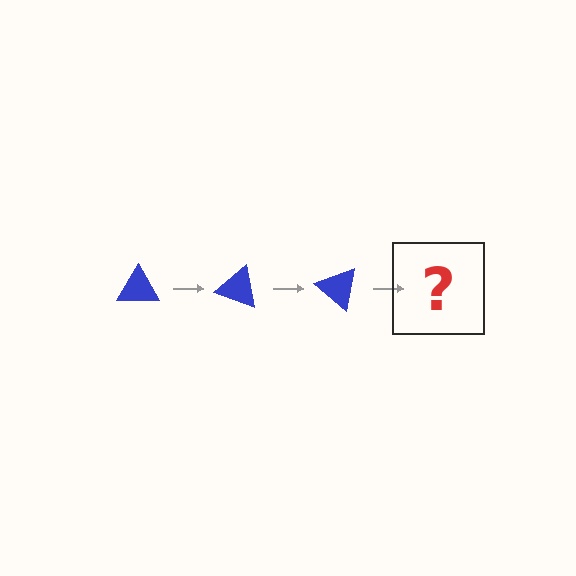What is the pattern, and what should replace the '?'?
The pattern is that the triangle rotates 20 degrees each step. The '?' should be a blue triangle rotated 60 degrees.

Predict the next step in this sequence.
The next step is a blue triangle rotated 60 degrees.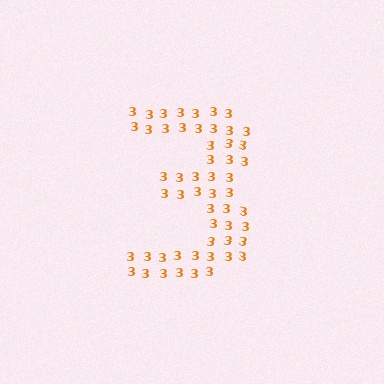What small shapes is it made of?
It is made of small digit 3's.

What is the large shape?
The large shape is the digit 3.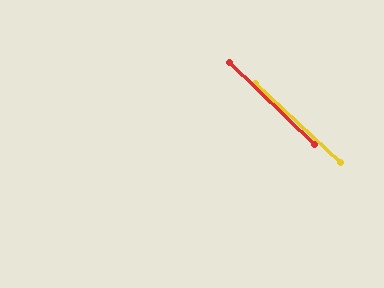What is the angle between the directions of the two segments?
Approximately 1 degree.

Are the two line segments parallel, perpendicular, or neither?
Parallel — their directions differ by only 1.3°.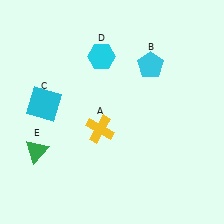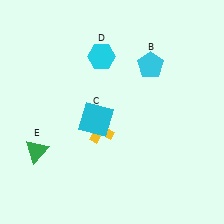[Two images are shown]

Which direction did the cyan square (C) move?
The cyan square (C) moved right.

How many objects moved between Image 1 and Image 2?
1 object moved between the two images.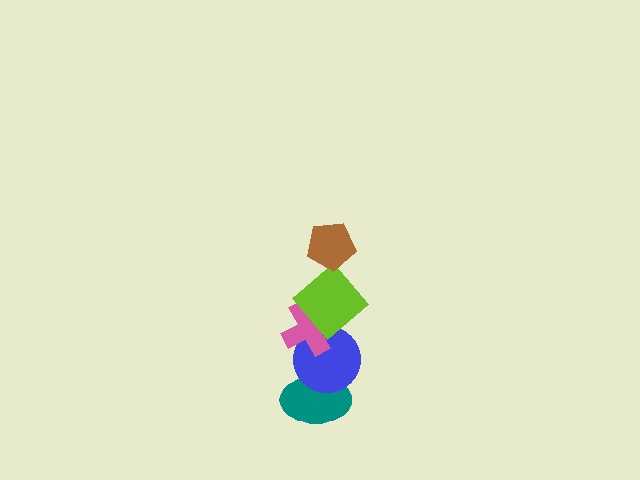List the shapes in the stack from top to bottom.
From top to bottom: the brown pentagon, the lime diamond, the pink cross, the blue circle, the teal ellipse.